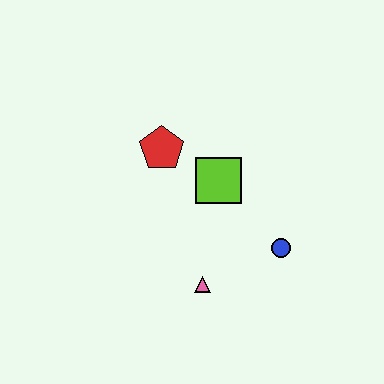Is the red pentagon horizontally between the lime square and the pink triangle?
No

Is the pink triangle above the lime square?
No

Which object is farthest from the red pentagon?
The blue circle is farthest from the red pentagon.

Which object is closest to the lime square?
The red pentagon is closest to the lime square.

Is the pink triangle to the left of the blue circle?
Yes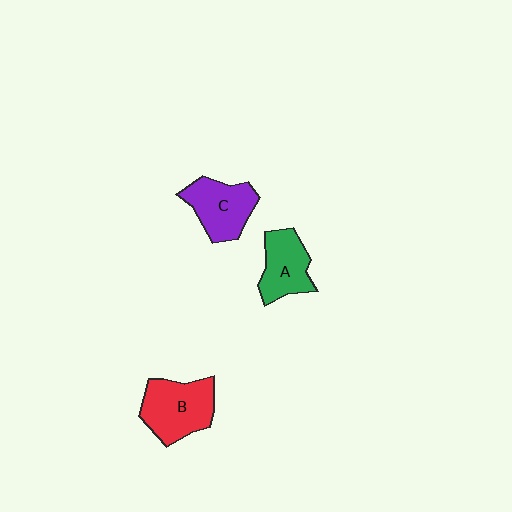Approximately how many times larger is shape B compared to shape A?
Approximately 1.3 times.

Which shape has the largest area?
Shape B (red).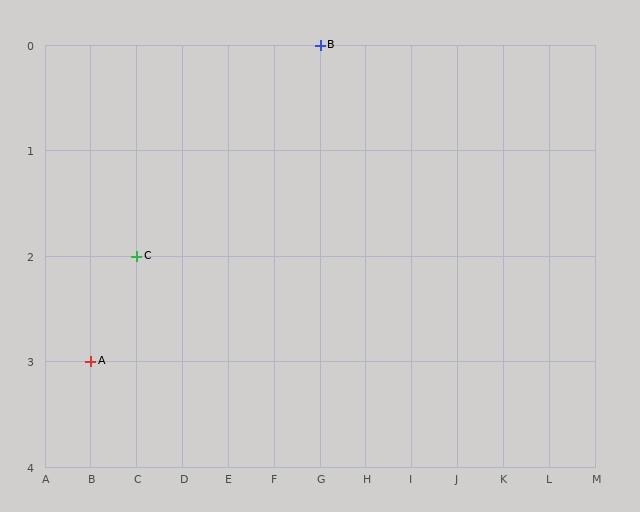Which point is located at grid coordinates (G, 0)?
Point B is at (G, 0).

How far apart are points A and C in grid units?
Points A and C are 1 column and 1 row apart (about 1.4 grid units diagonally).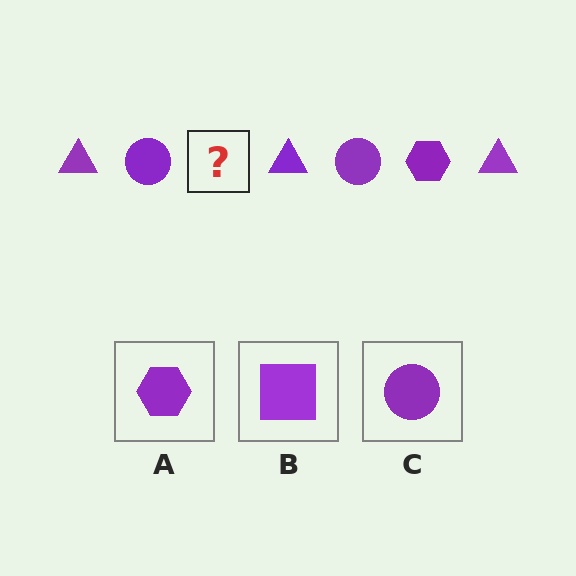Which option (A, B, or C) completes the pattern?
A.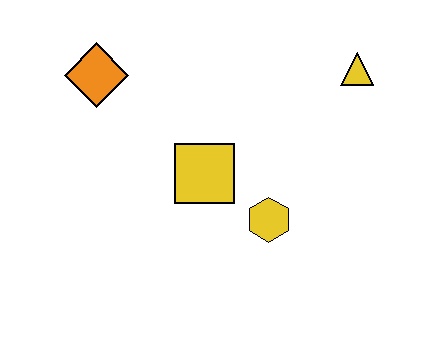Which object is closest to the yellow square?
The yellow hexagon is closest to the yellow square.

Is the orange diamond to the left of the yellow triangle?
Yes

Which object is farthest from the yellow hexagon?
The orange diamond is farthest from the yellow hexagon.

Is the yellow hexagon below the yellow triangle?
Yes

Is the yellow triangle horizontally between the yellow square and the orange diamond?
No